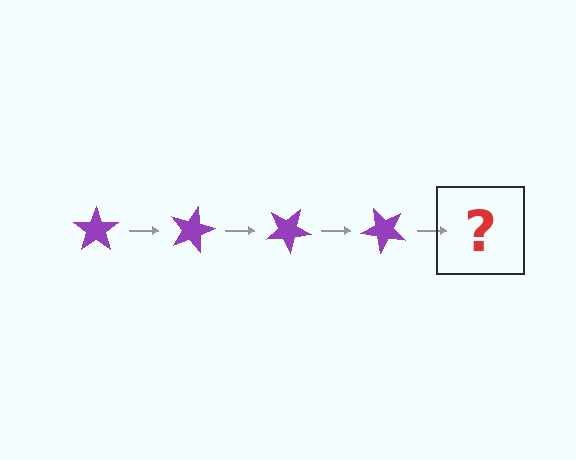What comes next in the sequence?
The next element should be a purple star rotated 60 degrees.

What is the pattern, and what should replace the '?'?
The pattern is that the star rotates 15 degrees each step. The '?' should be a purple star rotated 60 degrees.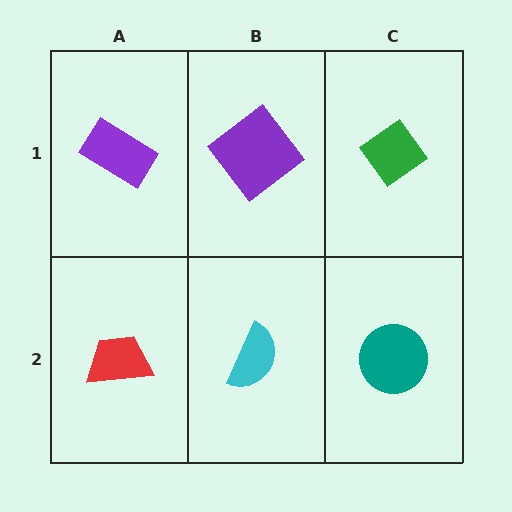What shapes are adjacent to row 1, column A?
A red trapezoid (row 2, column A), a purple diamond (row 1, column B).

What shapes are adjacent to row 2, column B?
A purple diamond (row 1, column B), a red trapezoid (row 2, column A), a teal circle (row 2, column C).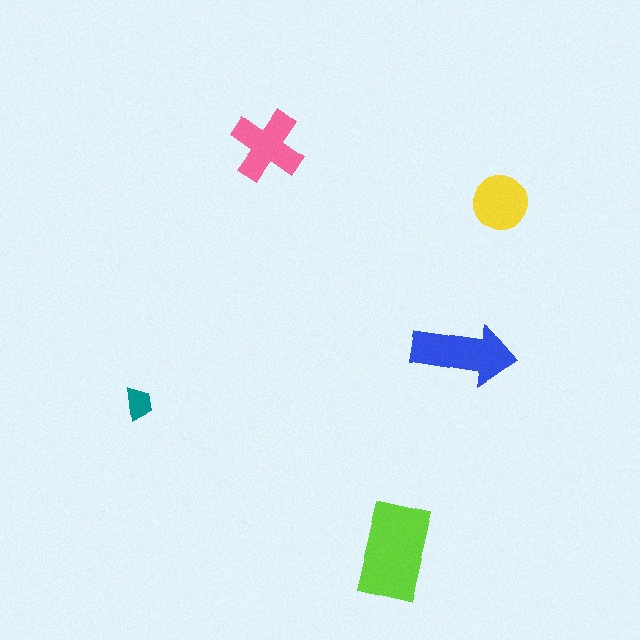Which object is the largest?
The lime rectangle.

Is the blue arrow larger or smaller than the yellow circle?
Larger.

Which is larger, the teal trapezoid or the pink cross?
The pink cross.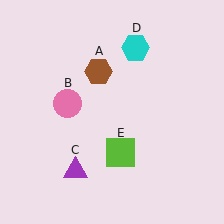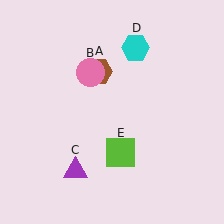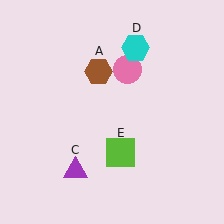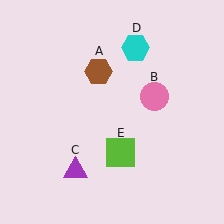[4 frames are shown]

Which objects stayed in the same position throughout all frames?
Brown hexagon (object A) and purple triangle (object C) and cyan hexagon (object D) and lime square (object E) remained stationary.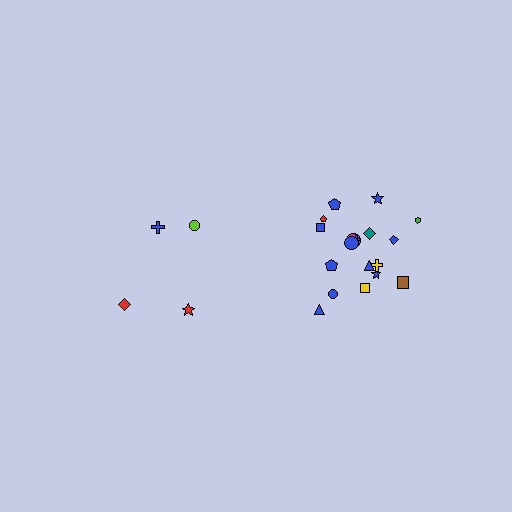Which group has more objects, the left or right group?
The right group.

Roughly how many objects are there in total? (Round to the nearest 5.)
Roughly 20 objects in total.